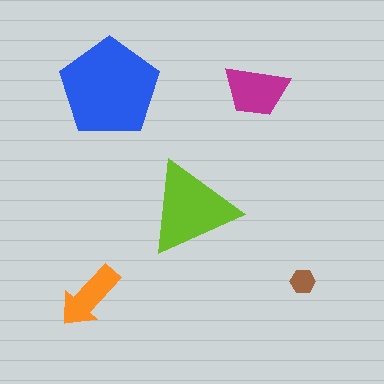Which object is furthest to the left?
The orange arrow is leftmost.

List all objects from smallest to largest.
The brown hexagon, the orange arrow, the magenta trapezoid, the lime triangle, the blue pentagon.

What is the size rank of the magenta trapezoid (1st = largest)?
3rd.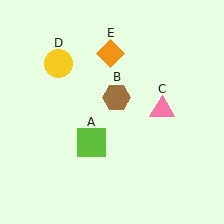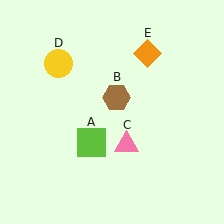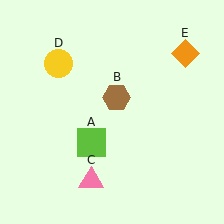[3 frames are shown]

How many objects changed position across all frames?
2 objects changed position: pink triangle (object C), orange diamond (object E).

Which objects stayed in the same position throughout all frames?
Lime square (object A) and brown hexagon (object B) and yellow circle (object D) remained stationary.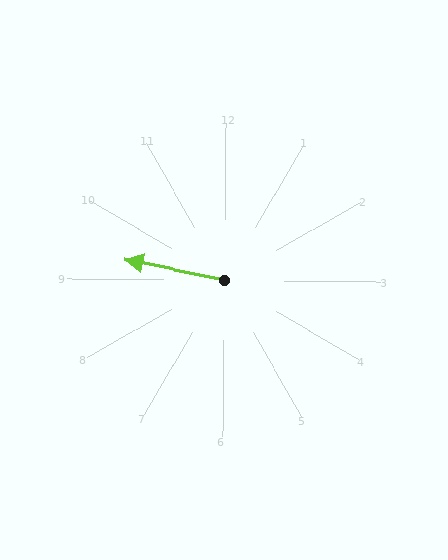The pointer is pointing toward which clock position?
Roughly 9 o'clock.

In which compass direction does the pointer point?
West.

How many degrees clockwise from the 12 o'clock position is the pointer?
Approximately 281 degrees.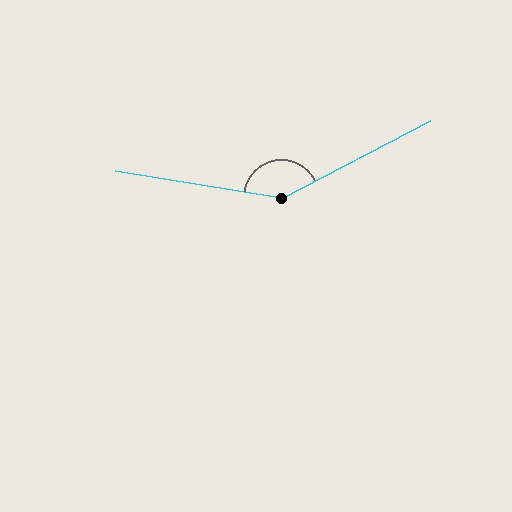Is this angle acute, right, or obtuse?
It is obtuse.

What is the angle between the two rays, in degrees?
Approximately 143 degrees.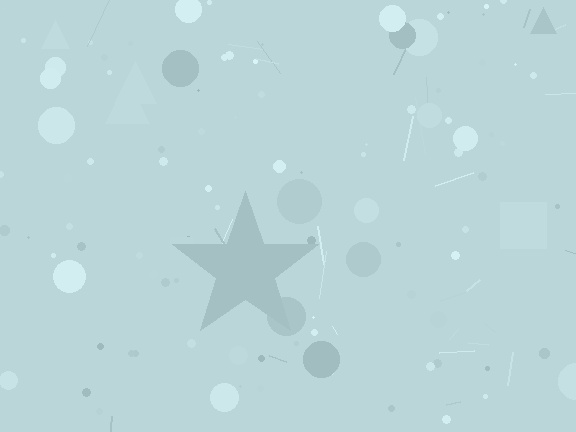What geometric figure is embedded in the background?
A star is embedded in the background.